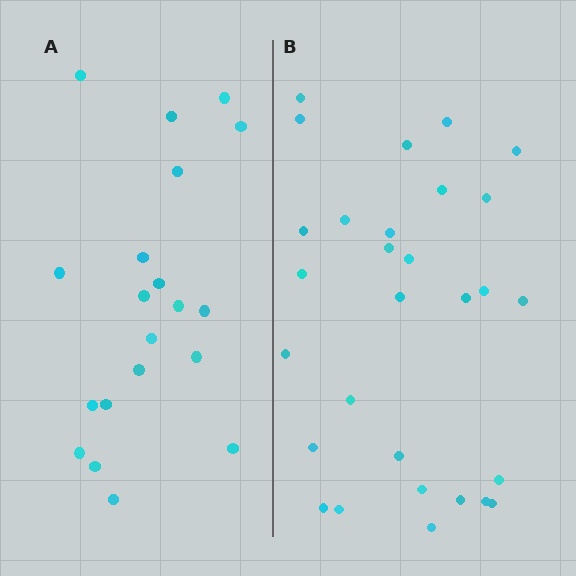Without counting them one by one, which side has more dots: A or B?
Region B (the right region) has more dots.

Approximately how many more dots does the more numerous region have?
Region B has roughly 8 or so more dots than region A.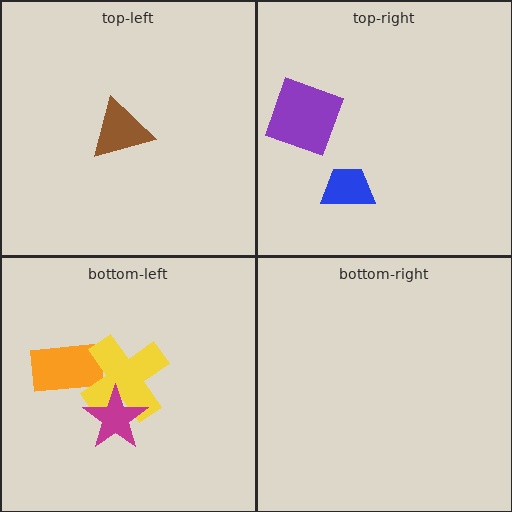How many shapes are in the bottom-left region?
3.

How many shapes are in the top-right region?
2.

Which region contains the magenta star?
The bottom-left region.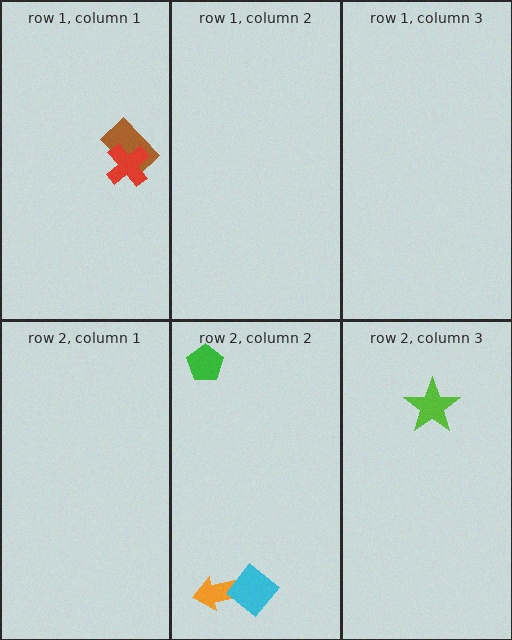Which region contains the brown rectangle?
The row 1, column 1 region.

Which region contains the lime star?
The row 2, column 3 region.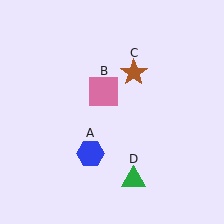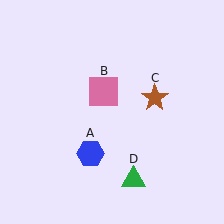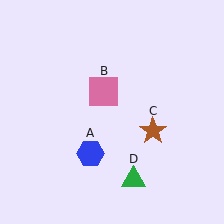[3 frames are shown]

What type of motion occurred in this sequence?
The brown star (object C) rotated clockwise around the center of the scene.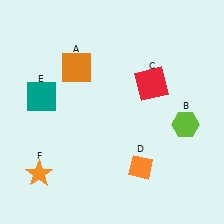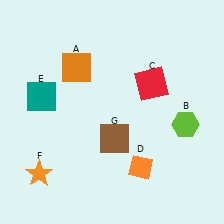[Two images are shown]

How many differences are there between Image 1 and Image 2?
There is 1 difference between the two images.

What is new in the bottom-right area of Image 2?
A brown square (G) was added in the bottom-right area of Image 2.